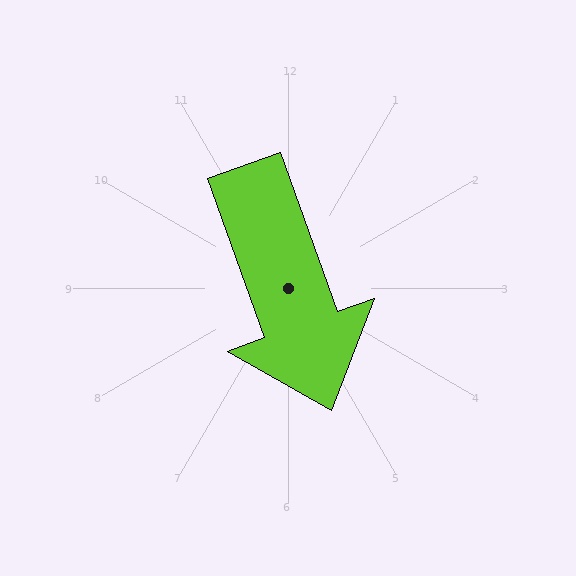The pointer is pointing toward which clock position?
Roughly 5 o'clock.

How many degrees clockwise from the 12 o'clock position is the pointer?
Approximately 160 degrees.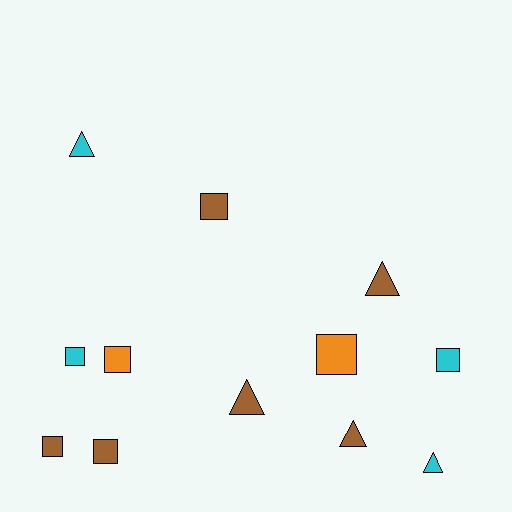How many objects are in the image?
There are 12 objects.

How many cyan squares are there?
There are 2 cyan squares.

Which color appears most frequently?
Brown, with 6 objects.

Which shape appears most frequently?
Square, with 7 objects.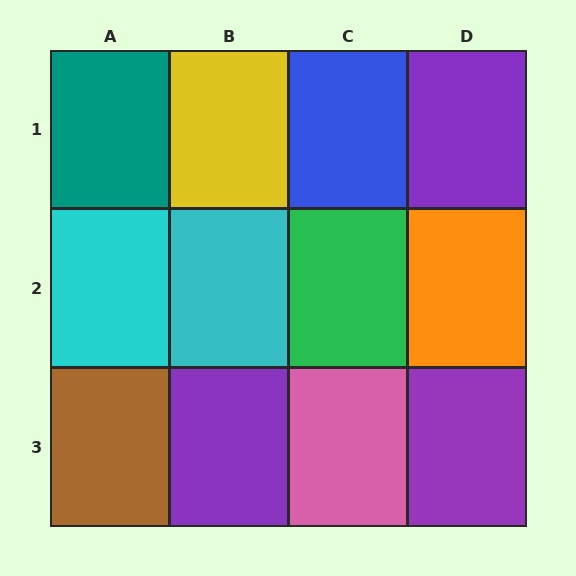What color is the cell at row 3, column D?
Purple.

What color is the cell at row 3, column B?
Purple.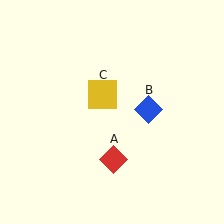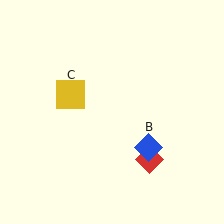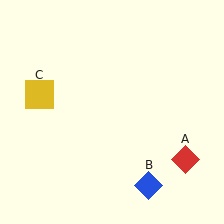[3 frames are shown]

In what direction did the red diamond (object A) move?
The red diamond (object A) moved right.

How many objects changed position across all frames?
3 objects changed position: red diamond (object A), blue diamond (object B), yellow square (object C).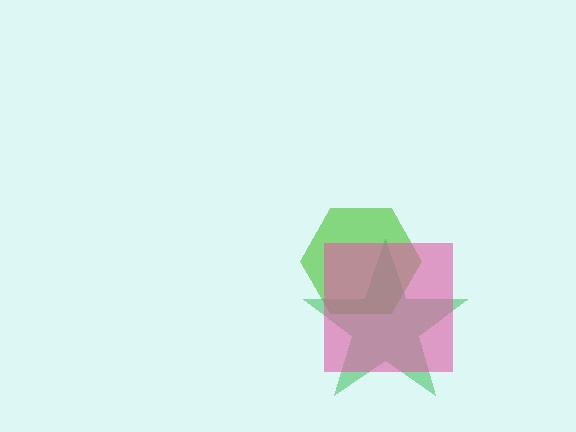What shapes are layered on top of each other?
The layered shapes are: a lime hexagon, a green star, a pink square.